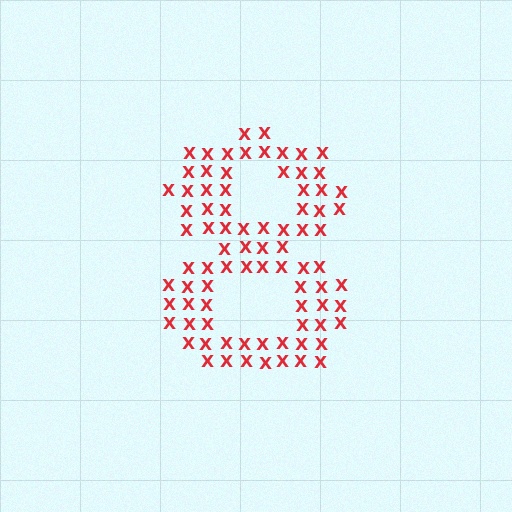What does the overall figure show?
The overall figure shows the digit 8.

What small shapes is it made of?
It is made of small letter X's.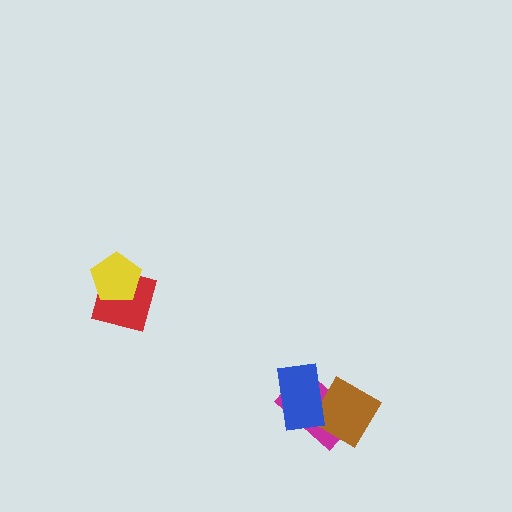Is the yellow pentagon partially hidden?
No, no other shape covers it.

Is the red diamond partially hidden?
Yes, it is partially covered by another shape.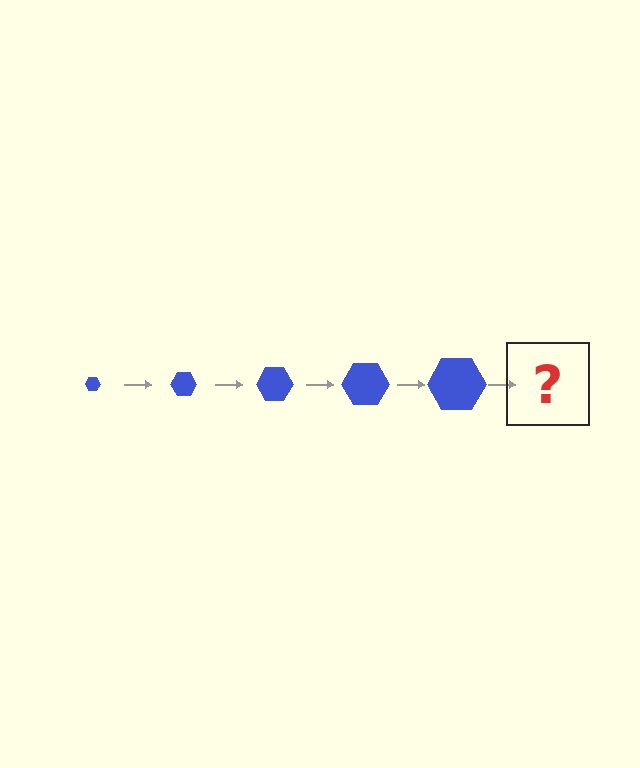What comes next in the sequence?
The next element should be a blue hexagon, larger than the previous one.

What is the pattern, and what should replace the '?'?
The pattern is that the hexagon gets progressively larger each step. The '?' should be a blue hexagon, larger than the previous one.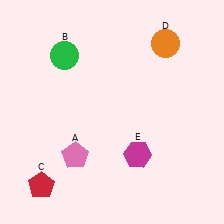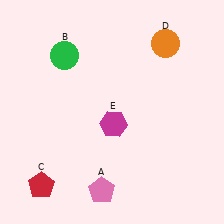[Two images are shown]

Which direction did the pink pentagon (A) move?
The pink pentagon (A) moved down.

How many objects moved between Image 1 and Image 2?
2 objects moved between the two images.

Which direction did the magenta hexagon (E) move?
The magenta hexagon (E) moved up.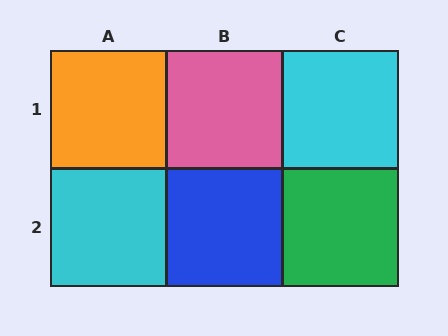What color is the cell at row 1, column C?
Cyan.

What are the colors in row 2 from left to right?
Cyan, blue, green.